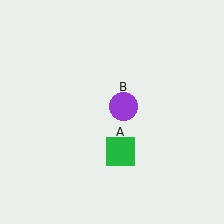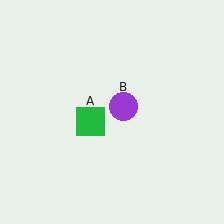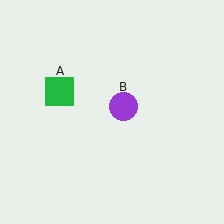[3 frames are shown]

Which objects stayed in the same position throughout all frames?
Purple circle (object B) remained stationary.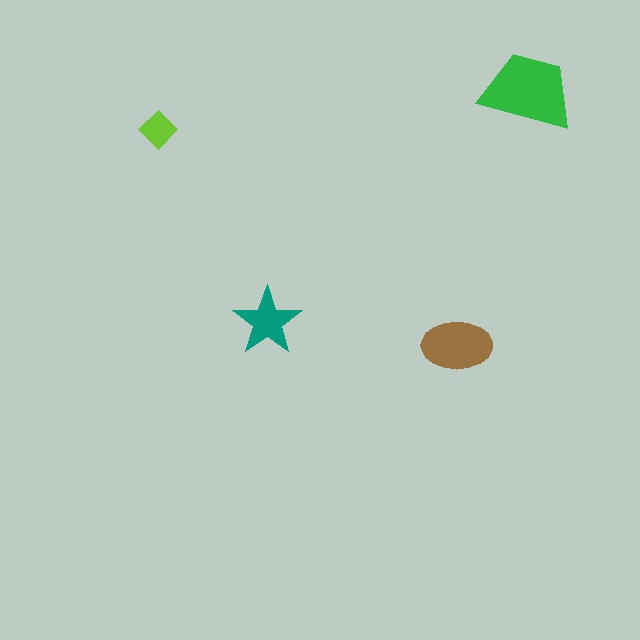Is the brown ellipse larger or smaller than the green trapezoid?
Smaller.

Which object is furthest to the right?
The green trapezoid is rightmost.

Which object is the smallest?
The lime diamond.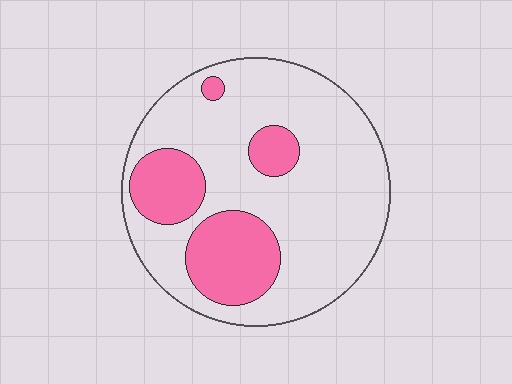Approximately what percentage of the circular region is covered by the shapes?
Approximately 25%.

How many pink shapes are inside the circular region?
4.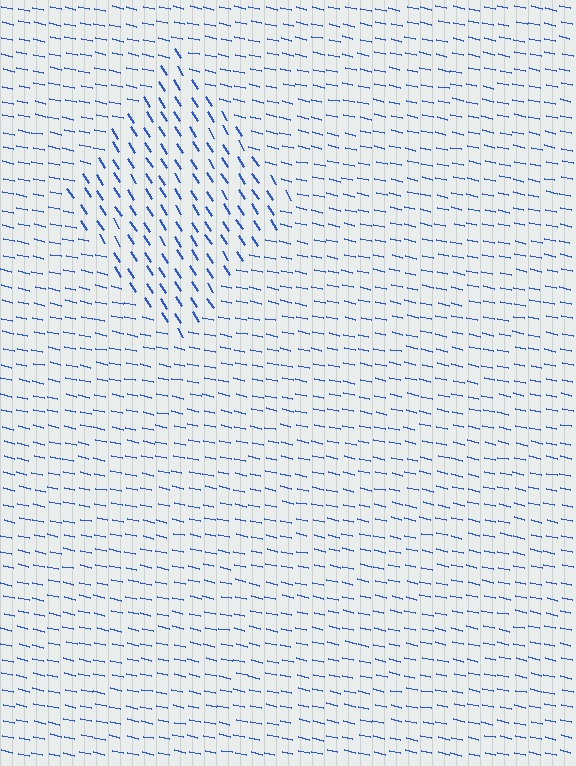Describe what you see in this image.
The image is filled with small blue line segments. A diamond region in the image has lines oriented differently from the surrounding lines, creating a visible texture boundary.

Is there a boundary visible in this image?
Yes, there is a texture boundary formed by a change in line orientation.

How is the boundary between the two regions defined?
The boundary is defined purely by a change in line orientation (approximately 45 degrees difference). All lines are the same color and thickness.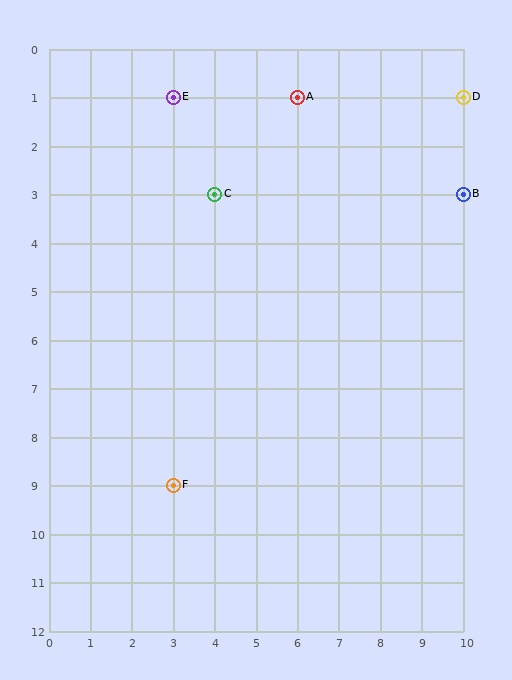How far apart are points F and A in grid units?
Points F and A are 3 columns and 8 rows apart (about 8.5 grid units diagonally).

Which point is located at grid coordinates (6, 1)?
Point A is at (6, 1).